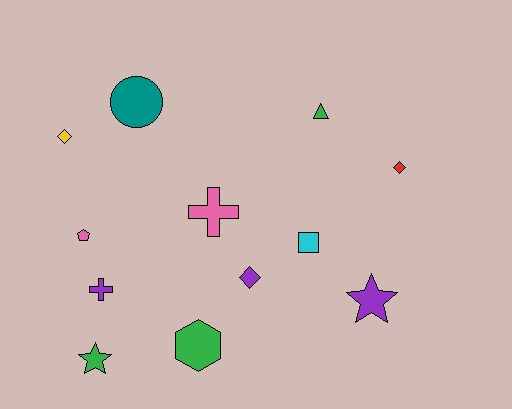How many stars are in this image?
There are 2 stars.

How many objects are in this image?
There are 12 objects.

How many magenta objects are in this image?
There are no magenta objects.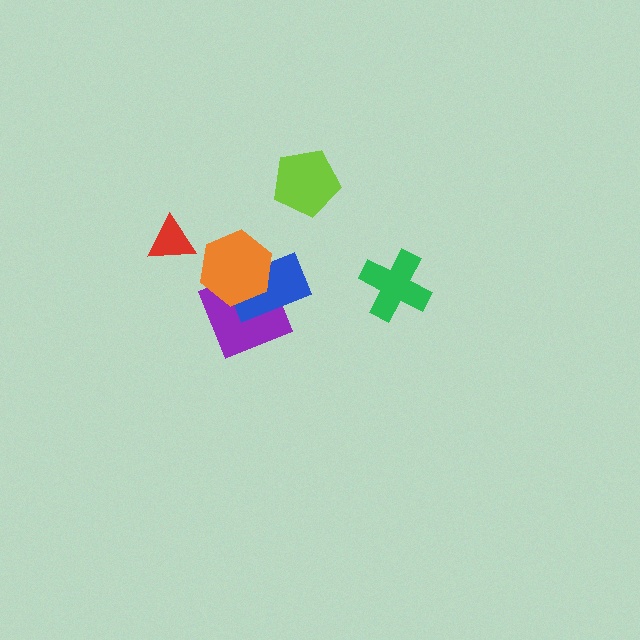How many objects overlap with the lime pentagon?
0 objects overlap with the lime pentagon.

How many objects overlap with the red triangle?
0 objects overlap with the red triangle.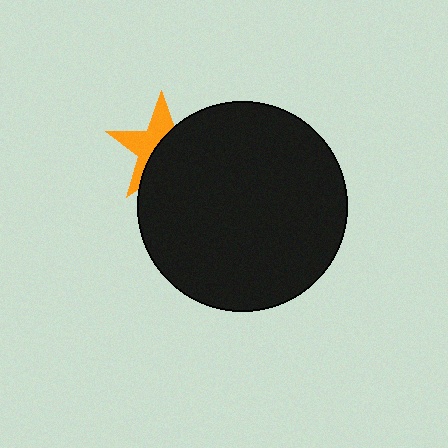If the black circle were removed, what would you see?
You would see the complete orange star.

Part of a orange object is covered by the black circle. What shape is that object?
It is a star.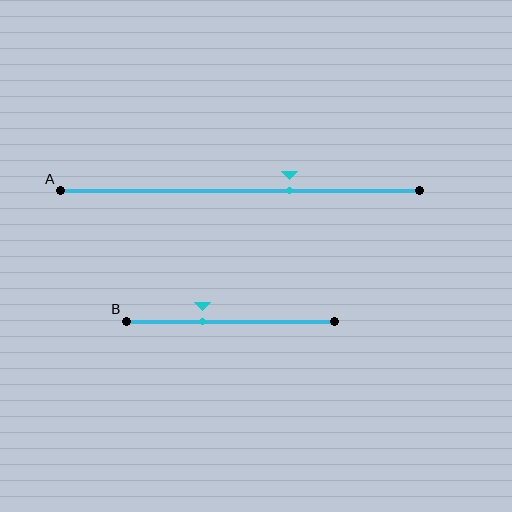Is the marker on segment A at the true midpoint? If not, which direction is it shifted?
No, the marker on segment A is shifted to the right by about 14% of the segment length.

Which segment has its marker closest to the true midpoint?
Segment B has its marker closest to the true midpoint.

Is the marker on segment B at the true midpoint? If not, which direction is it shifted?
No, the marker on segment B is shifted to the left by about 13% of the segment length.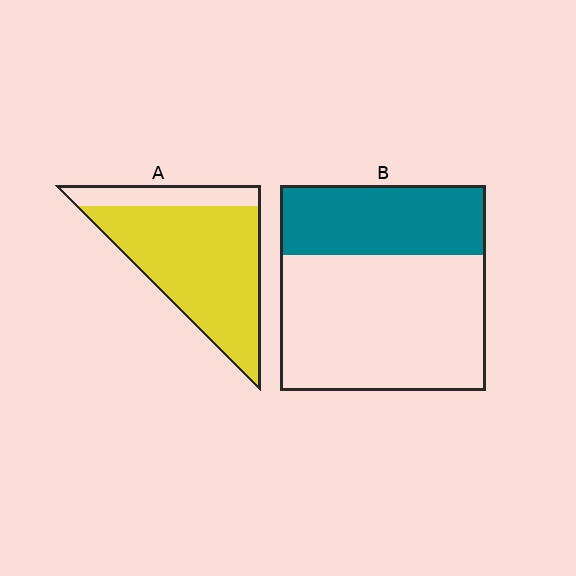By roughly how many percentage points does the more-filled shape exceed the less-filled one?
By roughly 45 percentage points (A over B).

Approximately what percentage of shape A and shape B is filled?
A is approximately 80% and B is approximately 35%.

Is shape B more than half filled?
No.